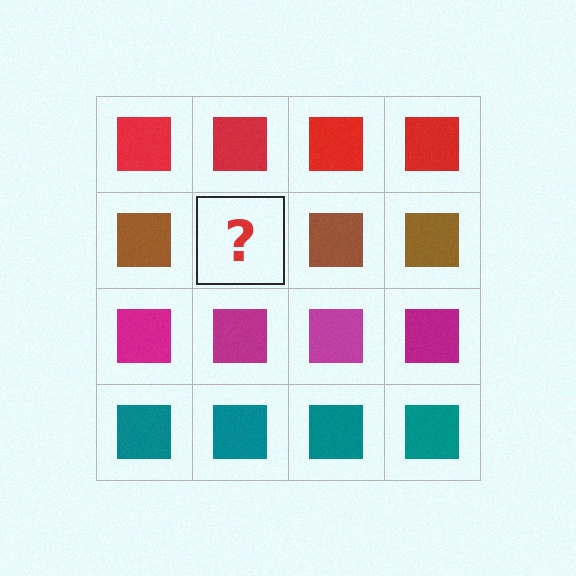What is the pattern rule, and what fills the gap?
The rule is that each row has a consistent color. The gap should be filled with a brown square.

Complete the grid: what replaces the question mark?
The question mark should be replaced with a brown square.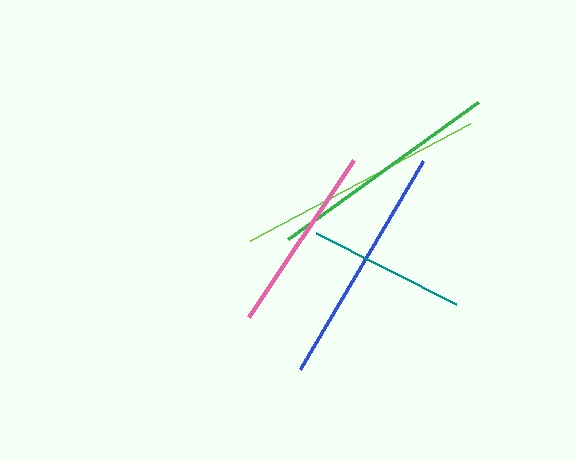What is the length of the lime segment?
The lime segment is approximately 249 pixels long.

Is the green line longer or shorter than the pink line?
The green line is longer than the pink line.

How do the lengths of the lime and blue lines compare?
The lime and blue lines are approximately the same length.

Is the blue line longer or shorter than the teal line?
The blue line is longer than the teal line.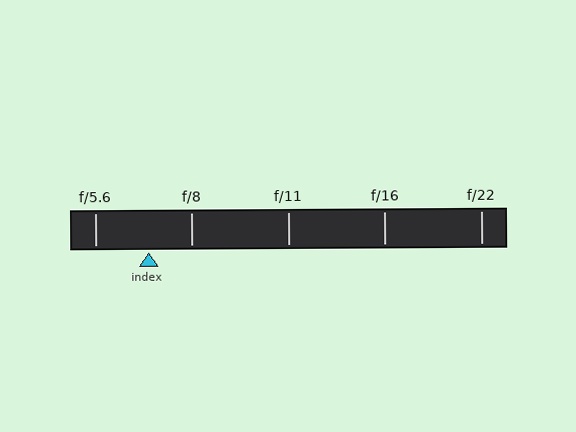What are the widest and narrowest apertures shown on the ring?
The widest aperture shown is f/5.6 and the narrowest is f/22.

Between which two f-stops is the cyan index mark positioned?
The index mark is between f/5.6 and f/8.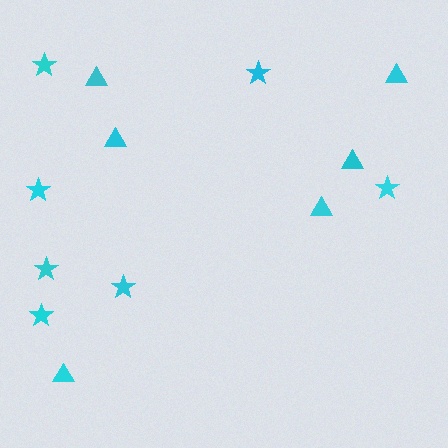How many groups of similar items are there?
There are 2 groups: one group of triangles (6) and one group of stars (7).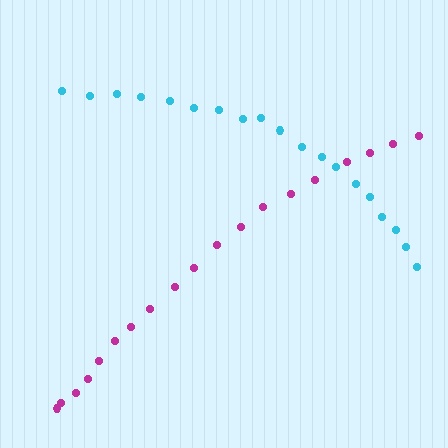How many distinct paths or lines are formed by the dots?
There are 2 distinct paths.